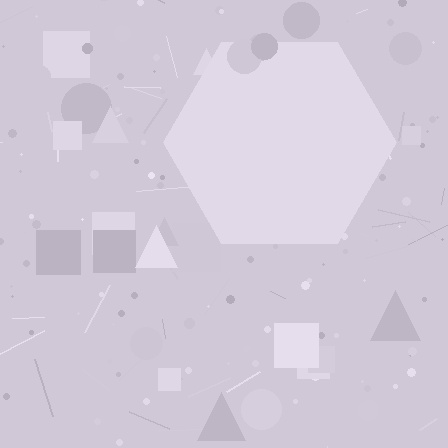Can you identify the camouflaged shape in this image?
The camouflaged shape is a hexagon.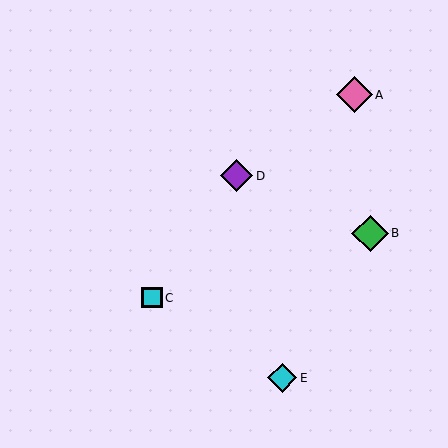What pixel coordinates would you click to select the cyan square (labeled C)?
Click at (152, 298) to select the cyan square C.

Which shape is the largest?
The green diamond (labeled B) is the largest.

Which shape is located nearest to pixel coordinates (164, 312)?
The cyan square (labeled C) at (152, 298) is nearest to that location.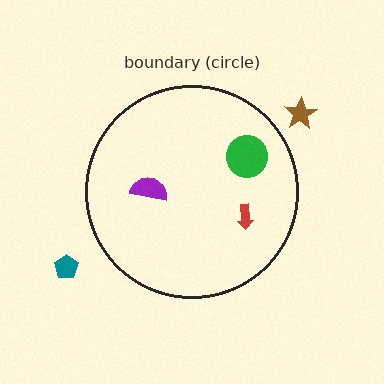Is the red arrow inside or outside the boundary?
Inside.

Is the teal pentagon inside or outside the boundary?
Outside.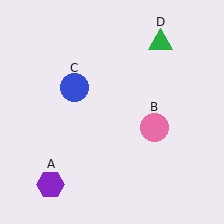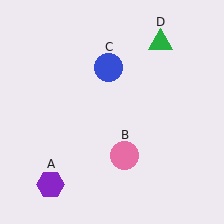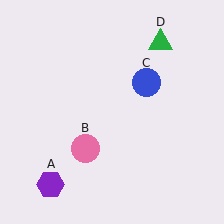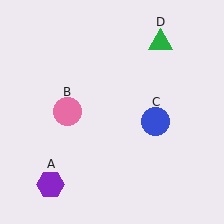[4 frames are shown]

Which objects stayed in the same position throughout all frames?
Purple hexagon (object A) and green triangle (object D) remained stationary.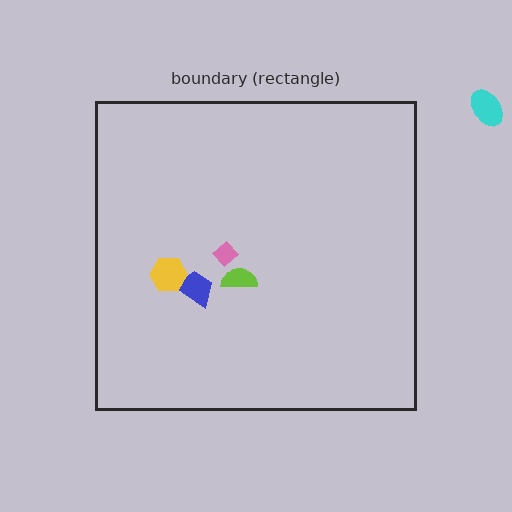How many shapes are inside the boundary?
4 inside, 1 outside.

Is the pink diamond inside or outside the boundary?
Inside.